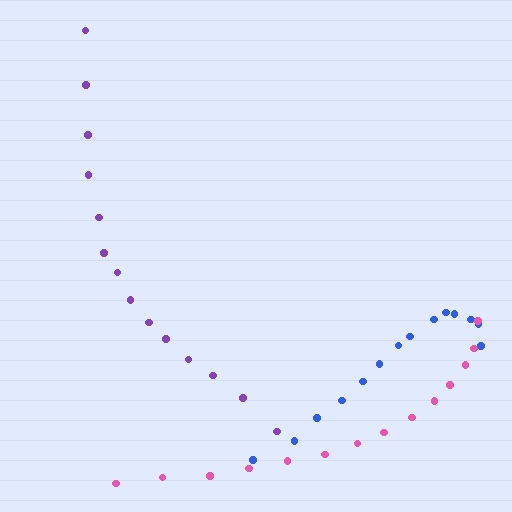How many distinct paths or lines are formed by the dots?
There are 3 distinct paths.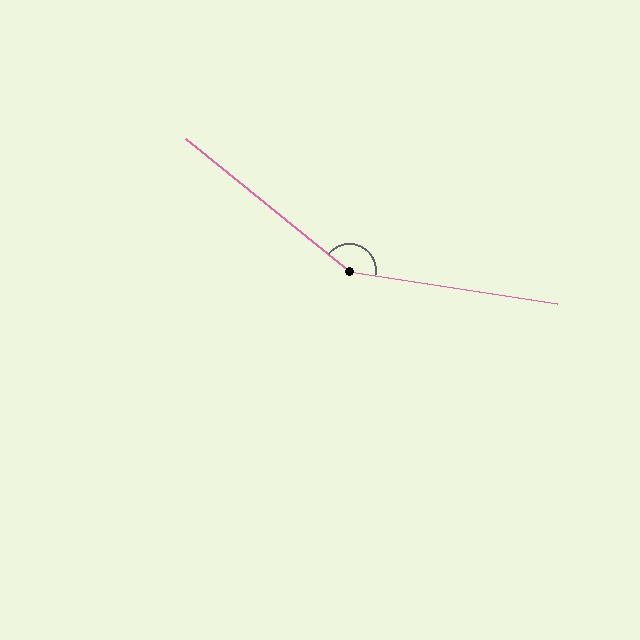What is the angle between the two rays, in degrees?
Approximately 150 degrees.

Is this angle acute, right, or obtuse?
It is obtuse.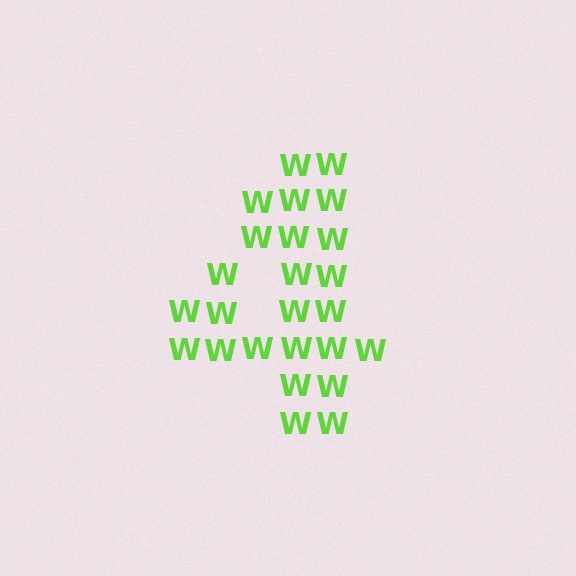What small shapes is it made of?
It is made of small letter W's.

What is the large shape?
The large shape is the digit 4.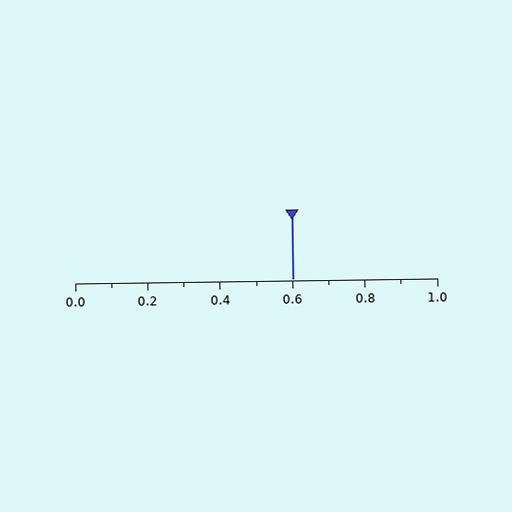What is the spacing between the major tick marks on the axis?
The major ticks are spaced 0.2 apart.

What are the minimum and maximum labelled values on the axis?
The axis runs from 0.0 to 1.0.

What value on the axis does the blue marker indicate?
The marker indicates approximately 0.6.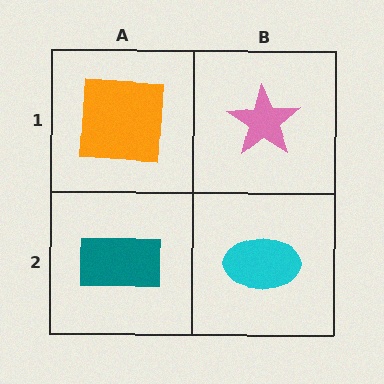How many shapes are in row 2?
2 shapes.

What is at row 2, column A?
A teal rectangle.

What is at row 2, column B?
A cyan ellipse.